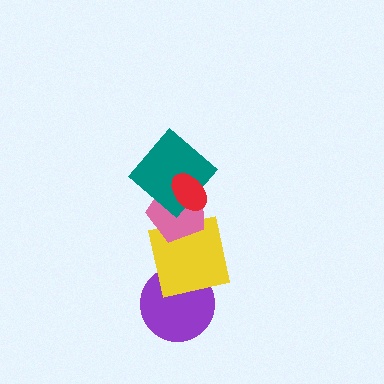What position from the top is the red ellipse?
The red ellipse is 1st from the top.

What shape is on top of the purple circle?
The yellow square is on top of the purple circle.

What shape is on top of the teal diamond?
The red ellipse is on top of the teal diamond.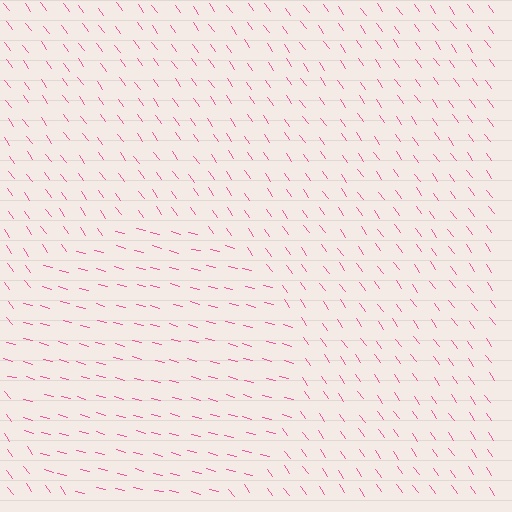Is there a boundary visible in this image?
Yes, there is a texture boundary formed by a change in line orientation.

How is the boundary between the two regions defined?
The boundary is defined purely by a change in line orientation (approximately 40 degrees difference). All lines are the same color and thickness.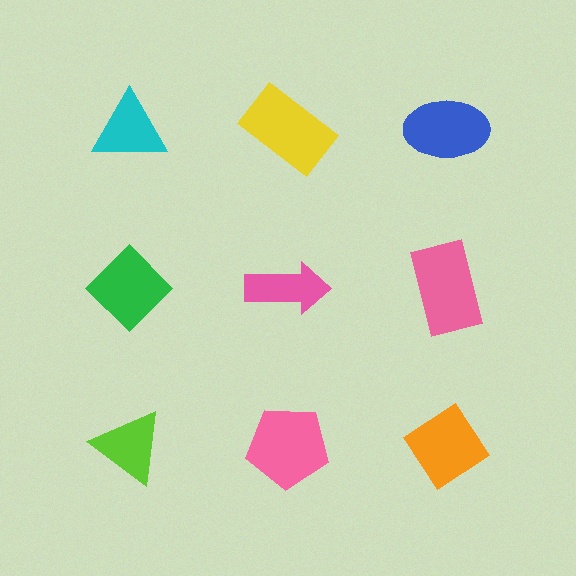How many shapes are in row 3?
3 shapes.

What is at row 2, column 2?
A pink arrow.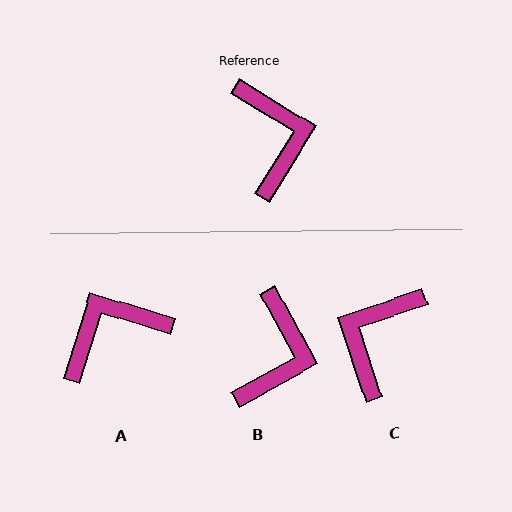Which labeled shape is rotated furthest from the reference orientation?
C, about 140 degrees away.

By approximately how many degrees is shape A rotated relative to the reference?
Approximately 104 degrees counter-clockwise.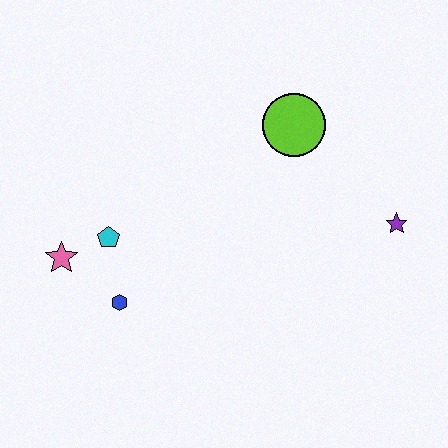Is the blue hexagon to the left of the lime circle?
Yes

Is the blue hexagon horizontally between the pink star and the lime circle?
Yes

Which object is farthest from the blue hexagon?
The purple star is farthest from the blue hexagon.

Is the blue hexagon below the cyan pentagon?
Yes